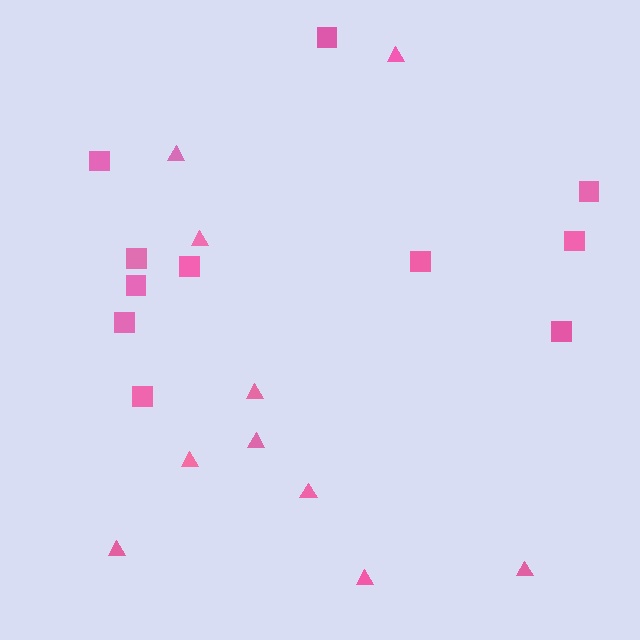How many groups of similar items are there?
There are 2 groups: one group of triangles (10) and one group of squares (11).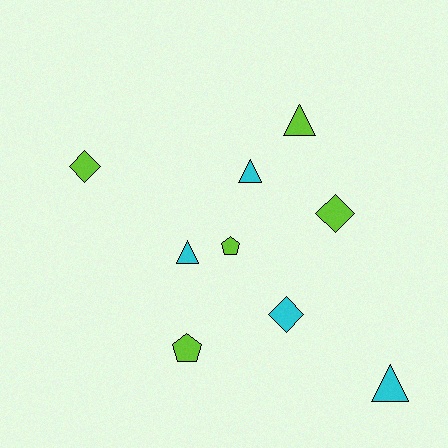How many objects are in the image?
There are 9 objects.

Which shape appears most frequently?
Triangle, with 4 objects.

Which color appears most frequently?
Lime, with 5 objects.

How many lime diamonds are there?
There are 2 lime diamonds.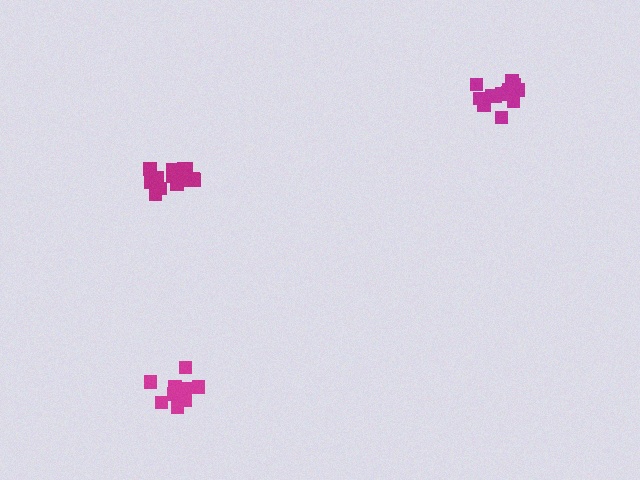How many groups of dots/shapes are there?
There are 3 groups.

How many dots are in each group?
Group 1: 13 dots, Group 2: 13 dots, Group 3: 11 dots (37 total).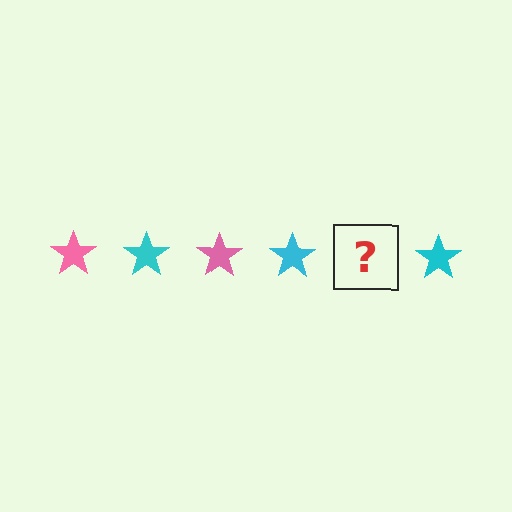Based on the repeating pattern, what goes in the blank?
The blank should be a pink star.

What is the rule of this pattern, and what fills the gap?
The rule is that the pattern cycles through pink, cyan stars. The gap should be filled with a pink star.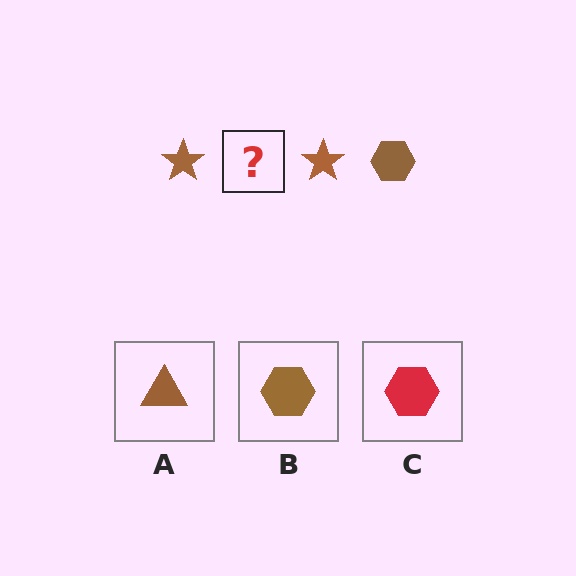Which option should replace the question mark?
Option B.